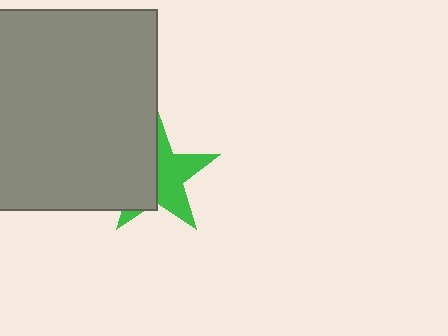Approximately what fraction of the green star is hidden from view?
Roughly 48% of the green star is hidden behind the gray square.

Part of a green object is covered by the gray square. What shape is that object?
It is a star.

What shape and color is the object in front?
The object in front is a gray square.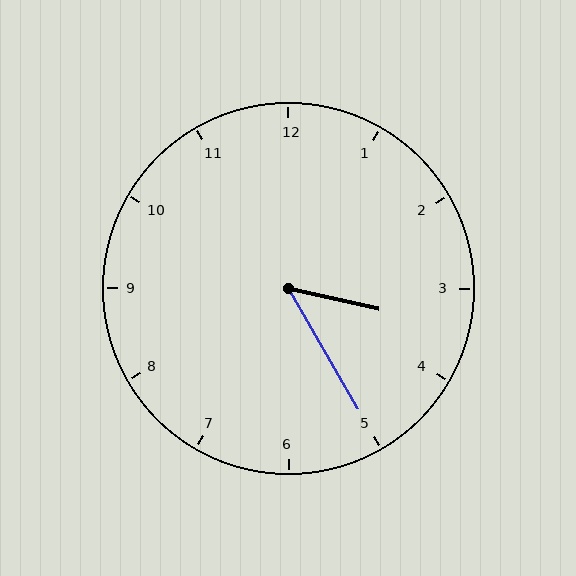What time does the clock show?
3:25.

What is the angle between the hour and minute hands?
Approximately 48 degrees.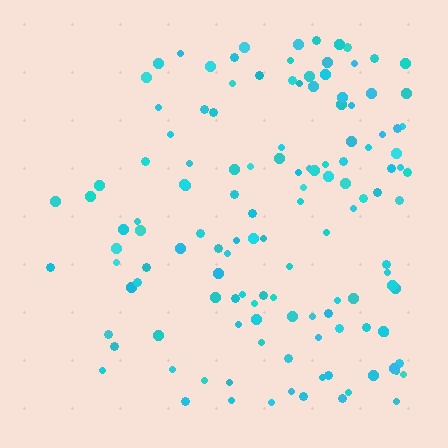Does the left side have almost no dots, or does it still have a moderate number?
Still a moderate number, just noticeably fewer than the right.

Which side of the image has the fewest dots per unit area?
The left.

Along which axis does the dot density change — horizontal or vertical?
Horizontal.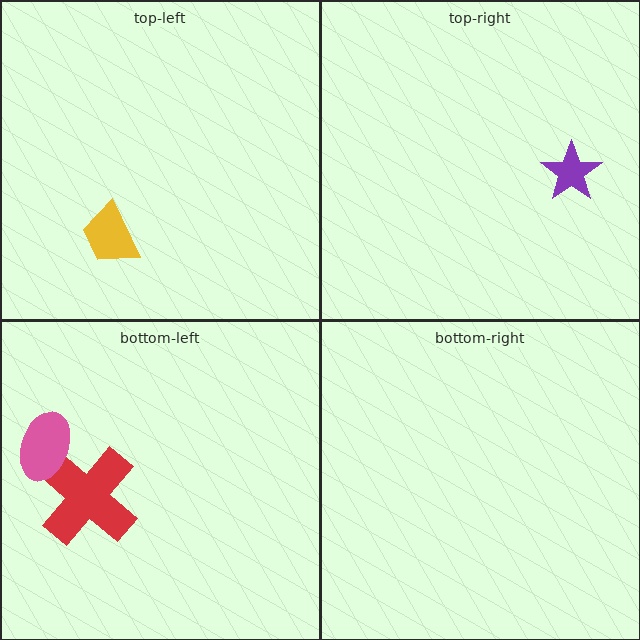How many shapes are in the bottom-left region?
2.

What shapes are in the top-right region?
The purple star.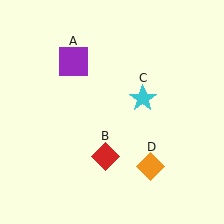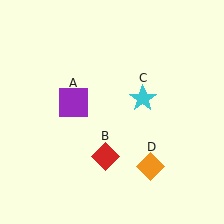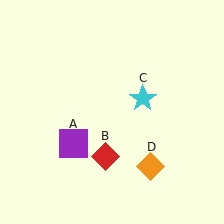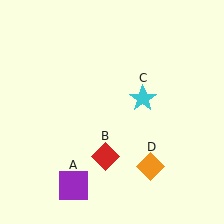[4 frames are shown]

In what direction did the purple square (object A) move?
The purple square (object A) moved down.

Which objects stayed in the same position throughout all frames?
Red diamond (object B) and cyan star (object C) and orange diamond (object D) remained stationary.